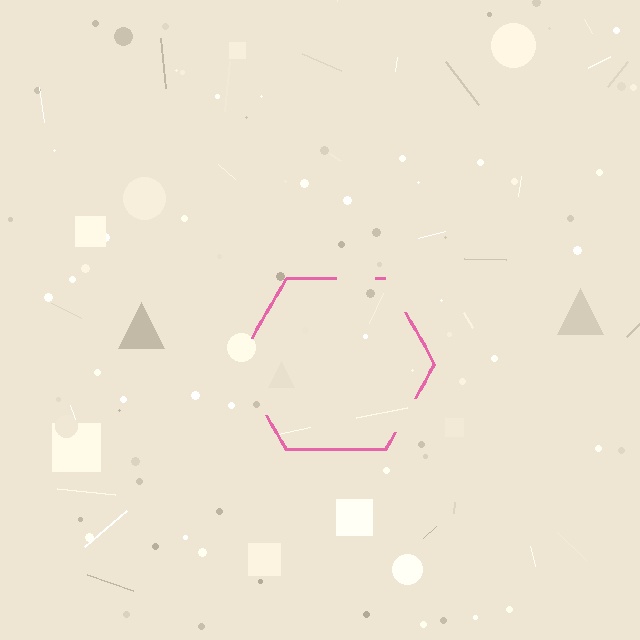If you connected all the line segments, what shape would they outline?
They would outline a hexagon.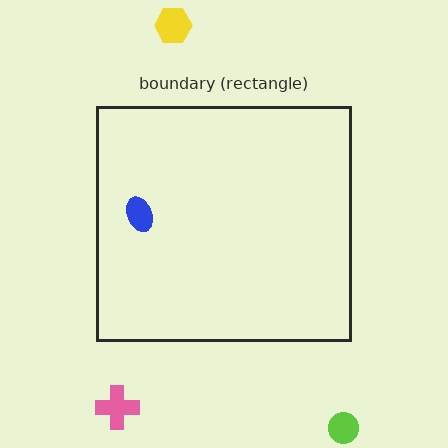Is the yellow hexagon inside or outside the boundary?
Outside.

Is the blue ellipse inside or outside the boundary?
Inside.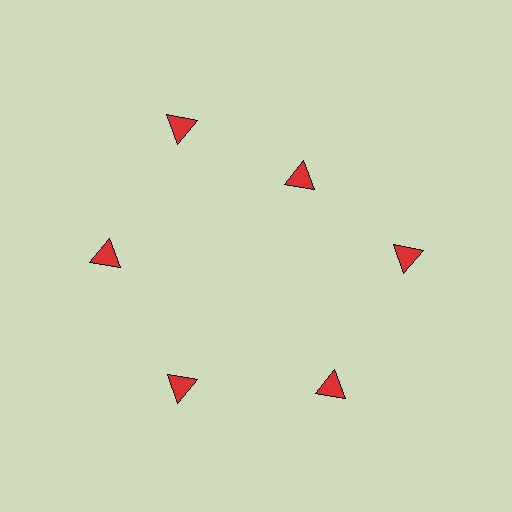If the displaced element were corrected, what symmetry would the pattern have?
It would have 6-fold rotational symmetry — the pattern would map onto itself every 60 degrees.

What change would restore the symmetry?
The symmetry would be restored by moving it outward, back onto the ring so that all 6 triangles sit at equal angles and equal distance from the center.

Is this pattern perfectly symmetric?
No. The 6 red triangles are arranged in a ring, but one element near the 1 o'clock position is pulled inward toward the center, breaking the 6-fold rotational symmetry.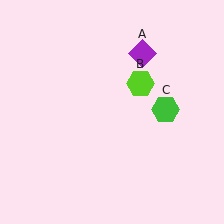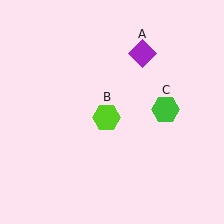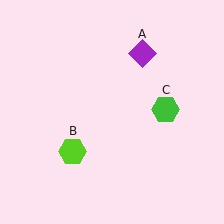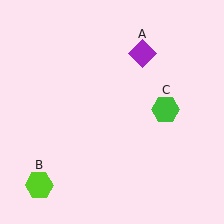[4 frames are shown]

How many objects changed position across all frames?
1 object changed position: lime hexagon (object B).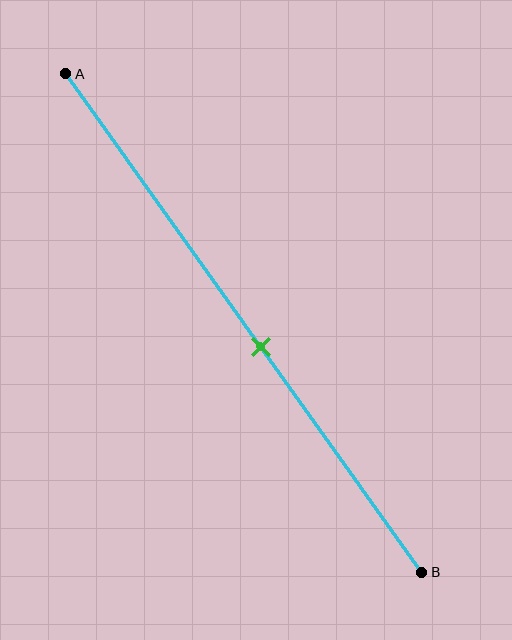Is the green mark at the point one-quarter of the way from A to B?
No, the mark is at about 55% from A, not at the 25% one-quarter point.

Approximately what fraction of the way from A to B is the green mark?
The green mark is approximately 55% of the way from A to B.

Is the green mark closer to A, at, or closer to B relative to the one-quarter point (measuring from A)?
The green mark is closer to point B than the one-quarter point of segment AB.